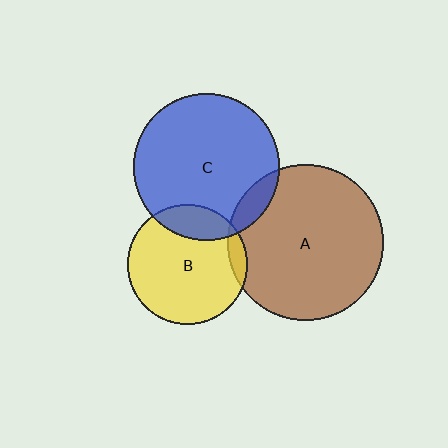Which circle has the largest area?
Circle A (brown).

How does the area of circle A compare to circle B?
Approximately 1.7 times.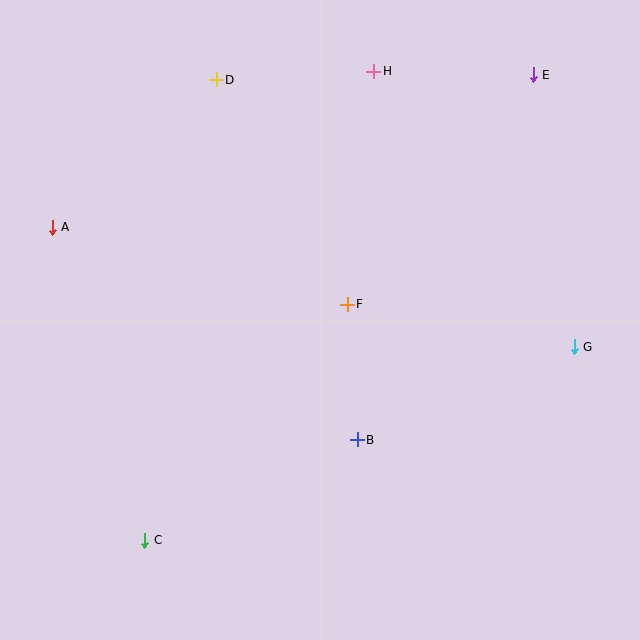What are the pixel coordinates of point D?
Point D is at (216, 80).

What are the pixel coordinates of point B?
Point B is at (357, 440).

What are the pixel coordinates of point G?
Point G is at (574, 347).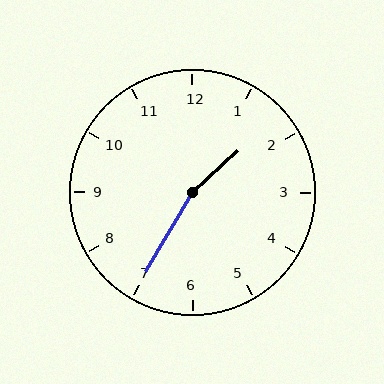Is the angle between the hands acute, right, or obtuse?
It is obtuse.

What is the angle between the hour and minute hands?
Approximately 162 degrees.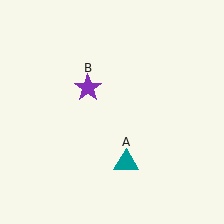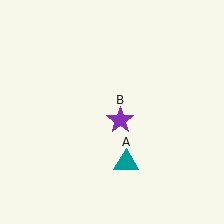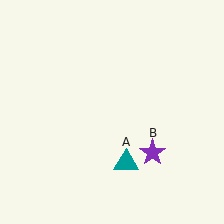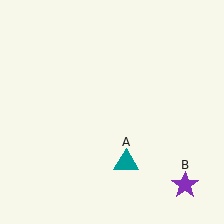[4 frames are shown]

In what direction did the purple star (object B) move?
The purple star (object B) moved down and to the right.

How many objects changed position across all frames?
1 object changed position: purple star (object B).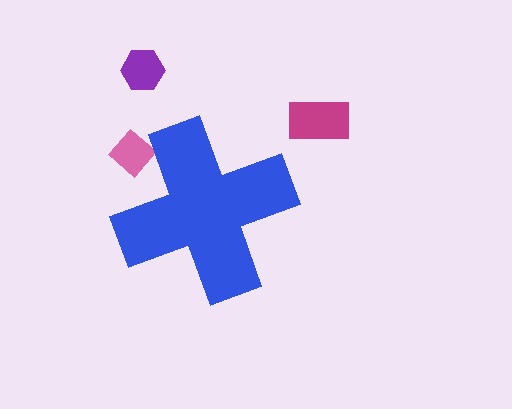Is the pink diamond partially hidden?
Yes, the pink diamond is partially hidden behind the blue cross.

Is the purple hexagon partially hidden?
No, the purple hexagon is fully visible.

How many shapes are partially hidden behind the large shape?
1 shape is partially hidden.